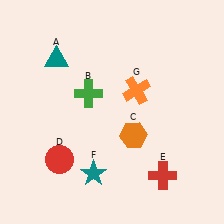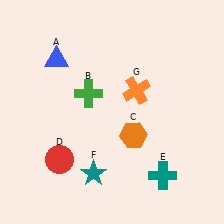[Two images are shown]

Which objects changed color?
A changed from teal to blue. E changed from red to teal.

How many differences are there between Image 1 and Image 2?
There are 2 differences between the two images.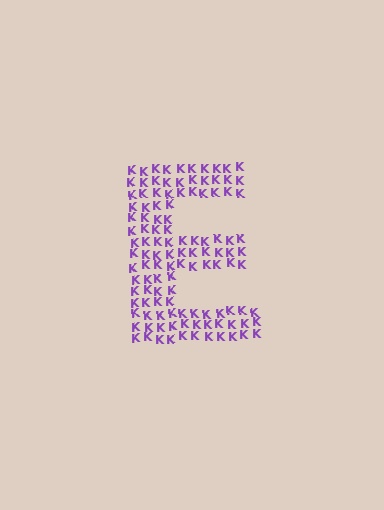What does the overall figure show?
The overall figure shows the letter E.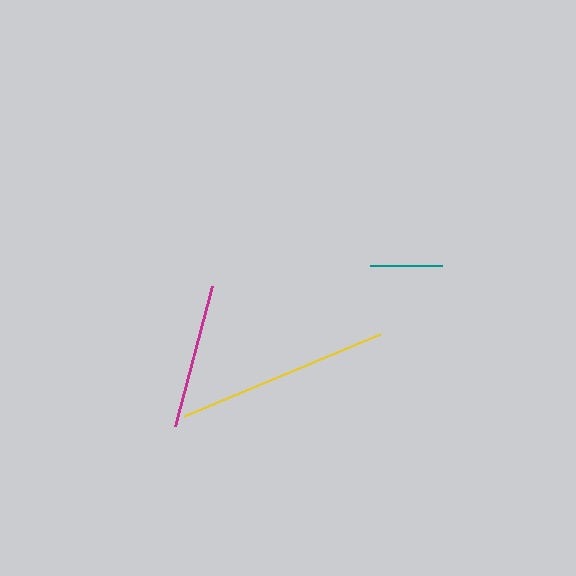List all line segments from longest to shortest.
From longest to shortest: yellow, magenta, teal.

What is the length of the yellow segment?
The yellow segment is approximately 213 pixels long.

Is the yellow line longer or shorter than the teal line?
The yellow line is longer than the teal line.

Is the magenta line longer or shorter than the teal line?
The magenta line is longer than the teal line.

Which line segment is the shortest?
The teal line is the shortest at approximately 72 pixels.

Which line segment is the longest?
The yellow line is the longest at approximately 213 pixels.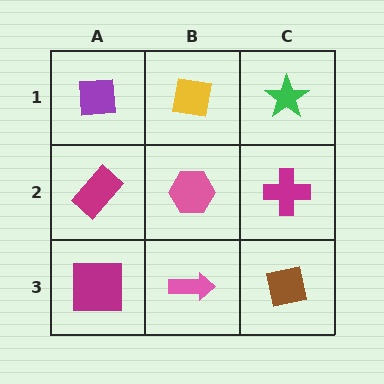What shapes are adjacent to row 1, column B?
A pink hexagon (row 2, column B), a purple square (row 1, column A), a green star (row 1, column C).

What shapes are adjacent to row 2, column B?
A yellow square (row 1, column B), a pink arrow (row 3, column B), a magenta rectangle (row 2, column A), a magenta cross (row 2, column C).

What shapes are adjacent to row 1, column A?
A magenta rectangle (row 2, column A), a yellow square (row 1, column B).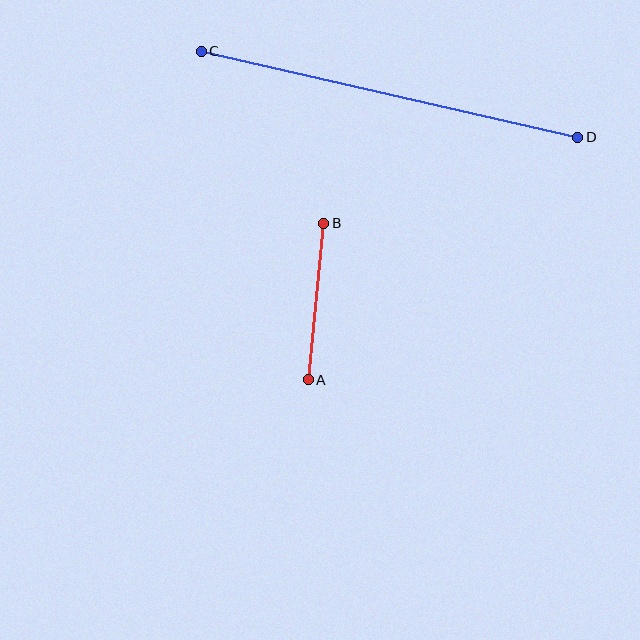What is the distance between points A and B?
The distance is approximately 157 pixels.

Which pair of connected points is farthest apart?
Points C and D are farthest apart.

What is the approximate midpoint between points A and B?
The midpoint is at approximately (316, 301) pixels.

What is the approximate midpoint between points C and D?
The midpoint is at approximately (389, 94) pixels.